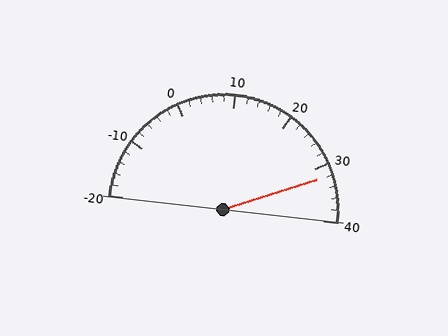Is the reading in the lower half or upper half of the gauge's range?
The reading is in the upper half of the range (-20 to 40).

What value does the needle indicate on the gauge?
The needle indicates approximately 32.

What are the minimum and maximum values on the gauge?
The gauge ranges from -20 to 40.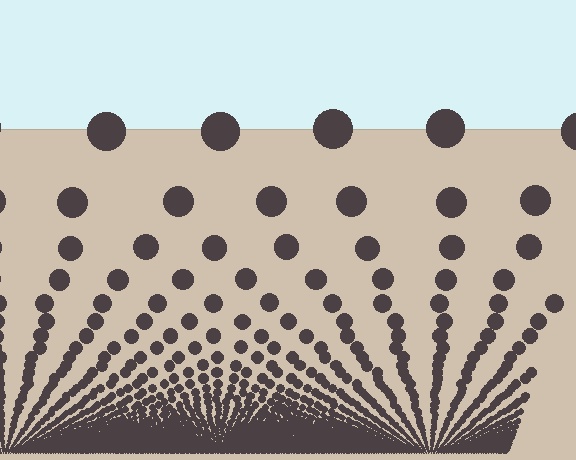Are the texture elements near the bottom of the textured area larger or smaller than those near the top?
Smaller. The gradient is inverted — elements near the bottom are smaller and denser.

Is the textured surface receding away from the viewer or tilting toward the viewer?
The surface appears to tilt toward the viewer. Texture elements get larger and sparser toward the top.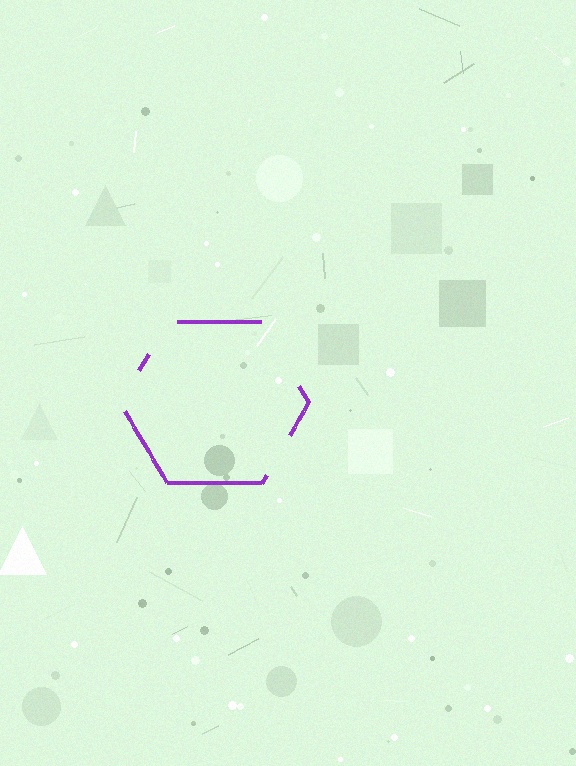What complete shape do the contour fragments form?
The contour fragments form a hexagon.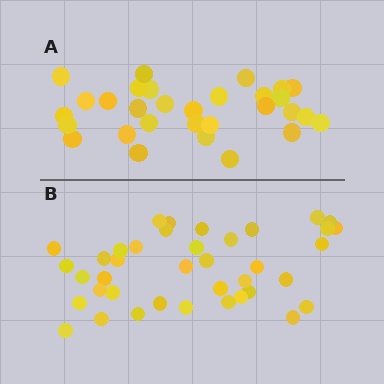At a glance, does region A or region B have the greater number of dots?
Region B (the bottom region) has more dots.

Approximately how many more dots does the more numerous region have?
Region B has roughly 8 or so more dots than region A.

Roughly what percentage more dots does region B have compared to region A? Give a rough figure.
About 30% more.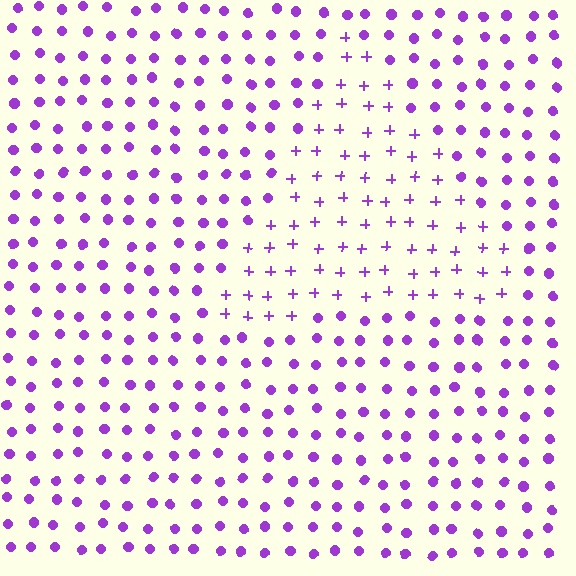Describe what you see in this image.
The image is filled with small purple elements arranged in a uniform grid. A triangle-shaped region contains plus signs, while the surrounding area contains circles. The boundary is defined purely by the change in element shape.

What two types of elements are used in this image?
The image uses plus signs inside the triangle region and circles outside it.